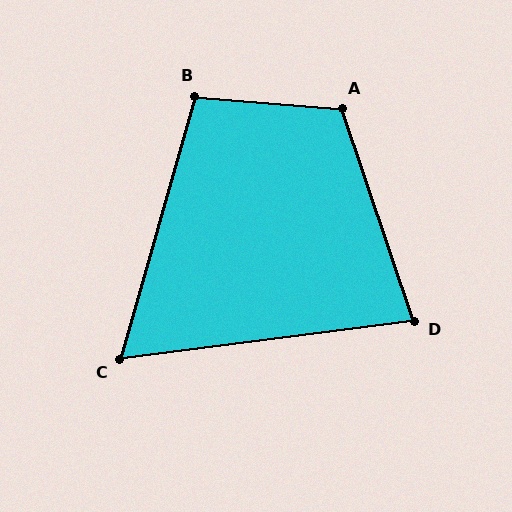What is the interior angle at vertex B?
Approximately 101 degrees (obtuse).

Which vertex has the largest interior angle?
A, at approximately 113 degrees.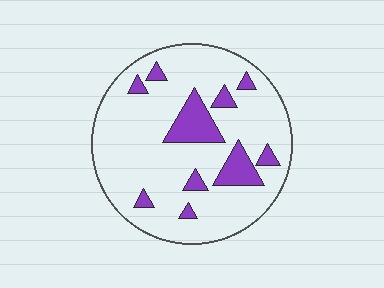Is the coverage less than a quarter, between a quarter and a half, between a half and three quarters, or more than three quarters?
Less than a quarter.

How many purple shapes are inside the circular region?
10.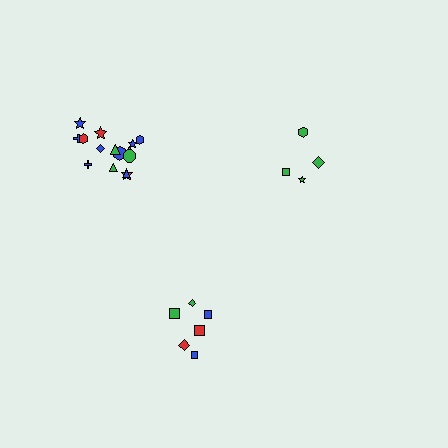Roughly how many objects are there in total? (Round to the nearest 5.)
Roughly 25 objects in total.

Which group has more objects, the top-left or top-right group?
The top-left group.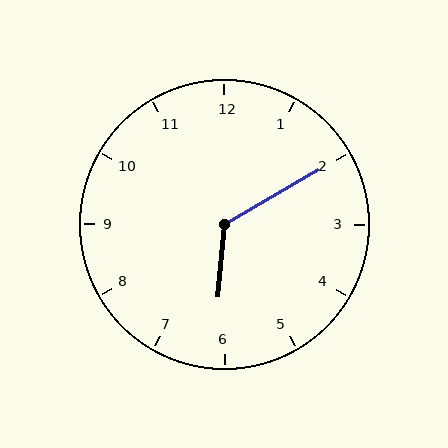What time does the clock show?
6:10.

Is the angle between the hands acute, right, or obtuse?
It is obtuse.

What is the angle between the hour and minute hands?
Approximately 125 degrees.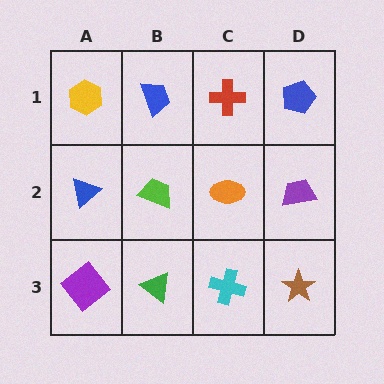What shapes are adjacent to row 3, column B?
A lime trapezoid (row 2, column B), a purple diamond (row 3, column A), a cyan cross (row 3, column C).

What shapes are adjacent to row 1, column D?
A purple trapezoid (row 2, column D), a red cross (row 1, column C).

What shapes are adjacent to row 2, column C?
A red cross (row 1, column C), a cyan cross (row 3, column C), a lime trapezoid (row 2, column B), a purple trapezoid (row 2, column D).